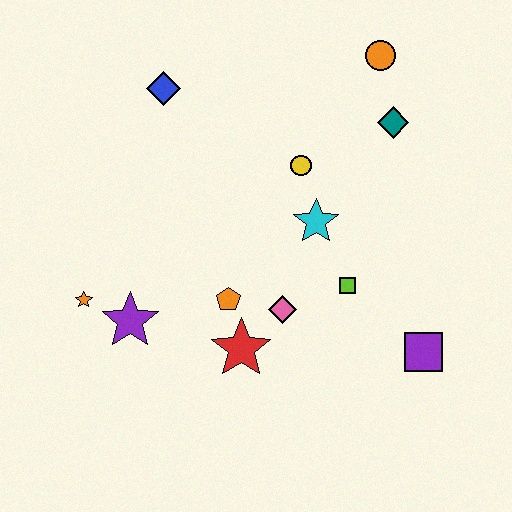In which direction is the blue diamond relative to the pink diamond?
The blue diamond is above the pink diamond.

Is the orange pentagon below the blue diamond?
Yes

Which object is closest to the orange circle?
The teal diamond is closest to the orange circle.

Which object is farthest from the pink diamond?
The orange circle is farthest from the pink diamond.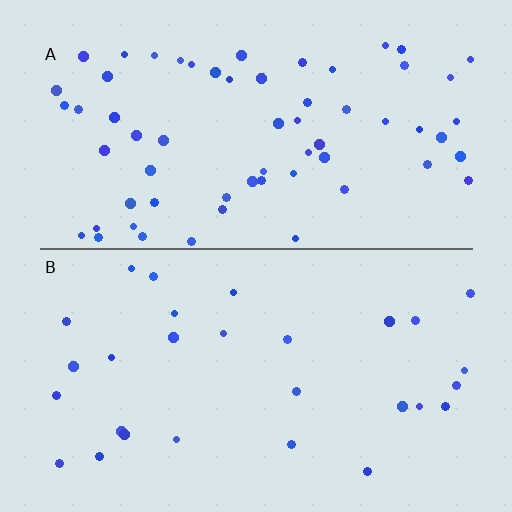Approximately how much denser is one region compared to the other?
Approximately 2.2× — region A over region B.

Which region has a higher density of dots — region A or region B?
A (the top).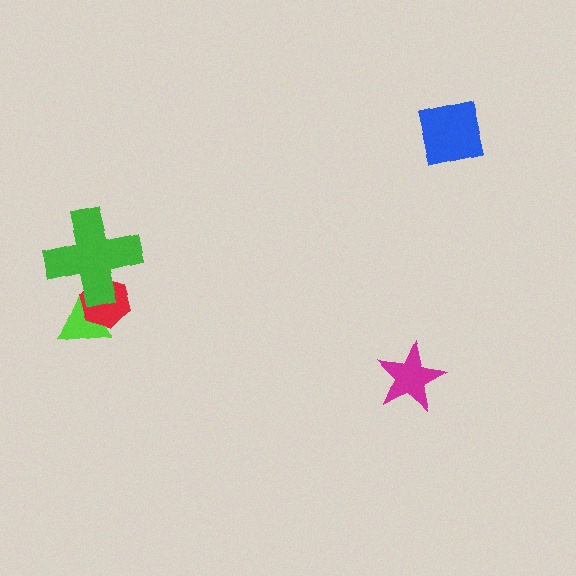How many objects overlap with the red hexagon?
2 objects overlap with the red hexagon.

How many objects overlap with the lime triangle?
2 objects overlap with the lime triangle.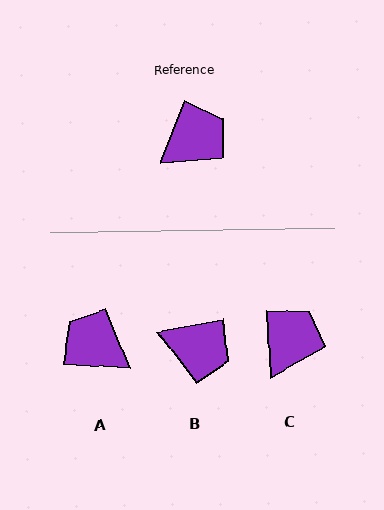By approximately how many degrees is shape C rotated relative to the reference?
Approximately 24 degrees counter-clockwise.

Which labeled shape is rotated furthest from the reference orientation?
A, about 107 degrees away.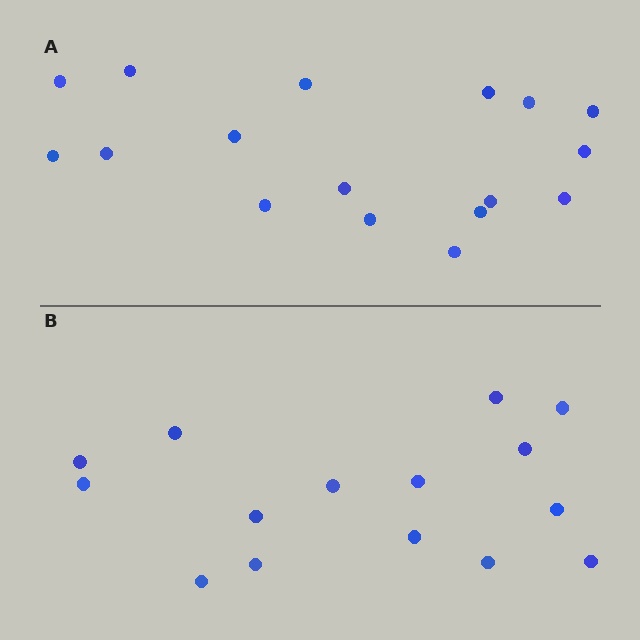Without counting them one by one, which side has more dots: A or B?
Region A (the top region) has more dots.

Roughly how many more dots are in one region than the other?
Region A has just a few more — roughly 2 or 3 more dots than region B.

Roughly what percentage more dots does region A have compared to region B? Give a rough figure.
About 15% more.